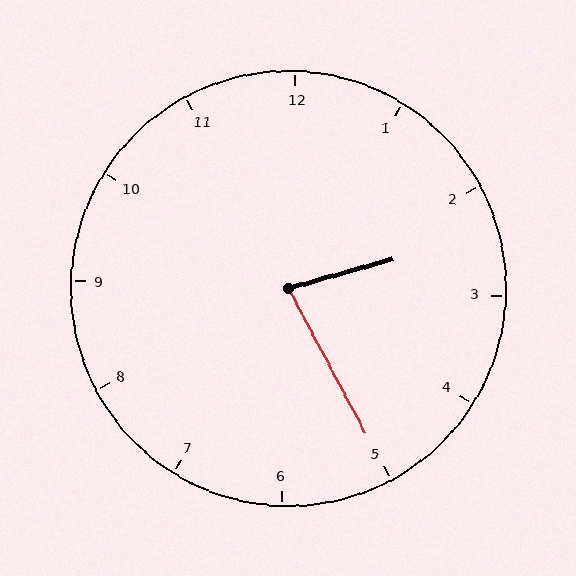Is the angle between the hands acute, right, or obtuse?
It is acute.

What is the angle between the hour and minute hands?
Approximately 78 degrees.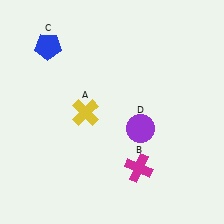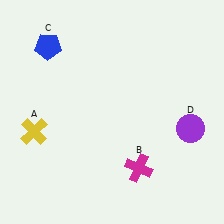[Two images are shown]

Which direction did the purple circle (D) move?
The purple circle (D) moved right.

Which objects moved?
The objects that moved are: the yellow cross (A), the purple circle (D).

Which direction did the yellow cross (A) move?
The yellow cross (A) moved left.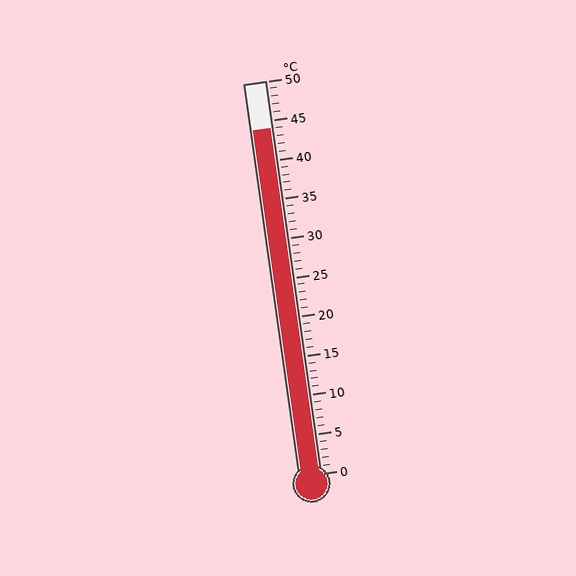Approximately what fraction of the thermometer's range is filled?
The thermometer is filled to approximately 90% of its range.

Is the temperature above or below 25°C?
The temperature is above 25°C.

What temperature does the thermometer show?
The thermometer shows approximately 44°C.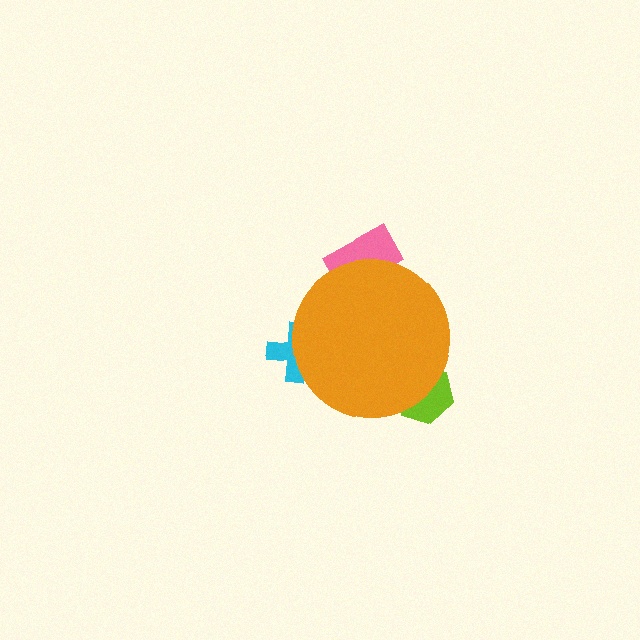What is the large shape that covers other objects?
An orange circle.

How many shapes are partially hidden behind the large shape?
3 shapes are partially hidden.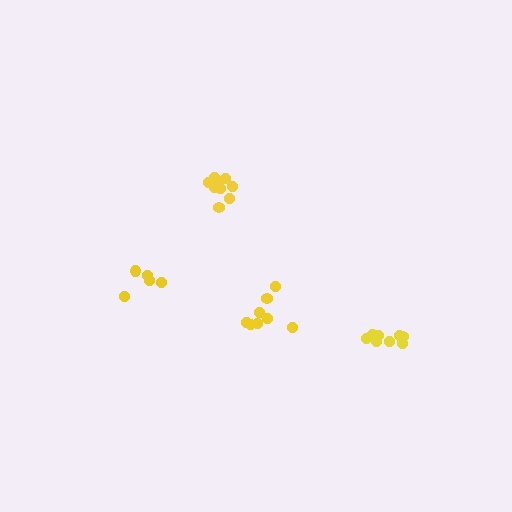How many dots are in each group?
Group 1: 8 dots, Group 2: 8 dots, Group 3: 9 dots, Group 4: 5 dots (30 total).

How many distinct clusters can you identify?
There are 4 distinct clusters.